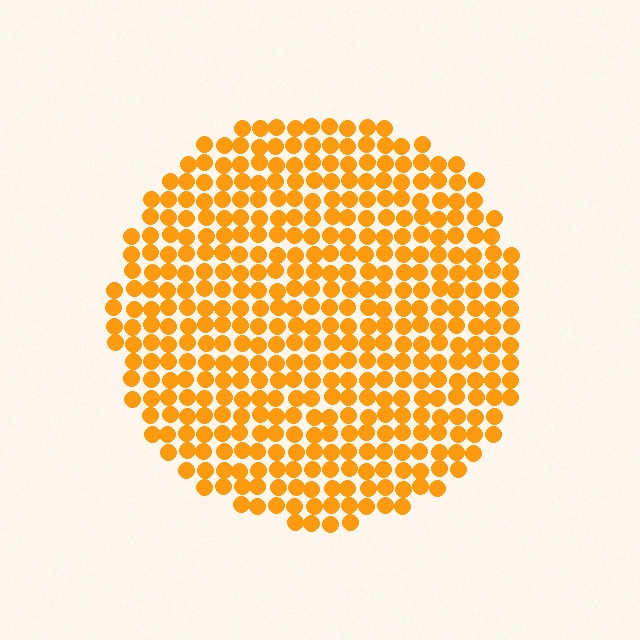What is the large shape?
The large shape is a circle.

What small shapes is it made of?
It is made of small circles.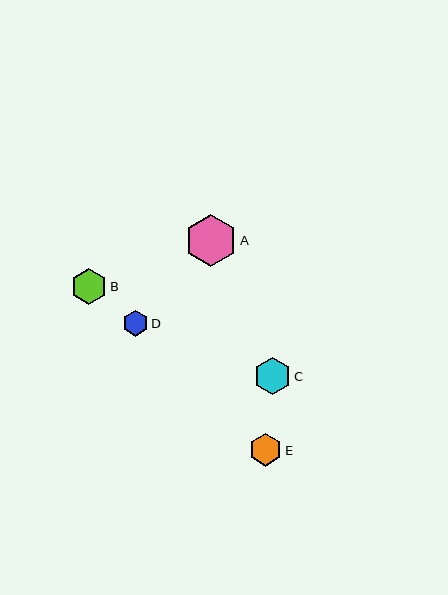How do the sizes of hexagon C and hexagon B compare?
Hexagon C and hexagon B are approximately the same size.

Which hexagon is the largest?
Hexagon A is the largest with a size of approximately 52 pixels.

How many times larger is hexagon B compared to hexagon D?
Hexagon B is approximately 1.4 times the size of hexagon D.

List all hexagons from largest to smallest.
From largest to smallest: A, C, B, E, D.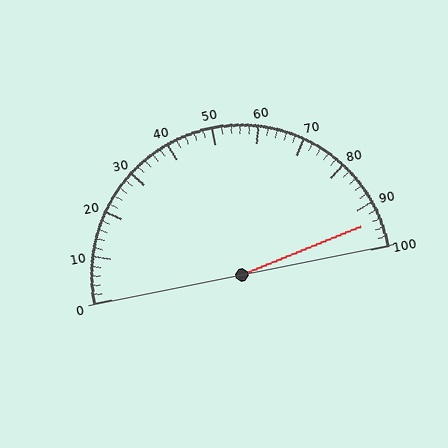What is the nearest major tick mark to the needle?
The nearest major tick mark is 90.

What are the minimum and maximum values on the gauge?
The gauge ranges from 0 to 100.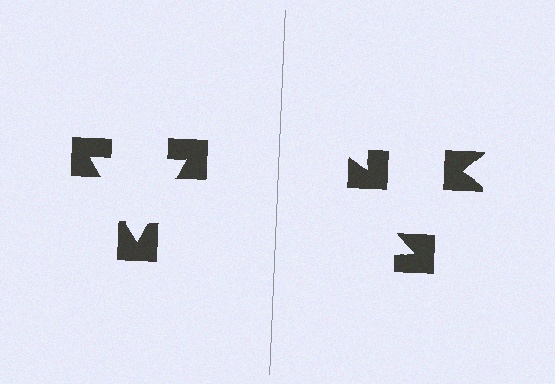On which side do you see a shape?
An illusory triangle appears on the left side. On the right side the wedge cuts are rotated, so no coherent shape forms.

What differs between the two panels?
The notched squares are positioned identically on both sides; only the wedge orientations differ. On the left they align to a triangle; on the right they are misaligned.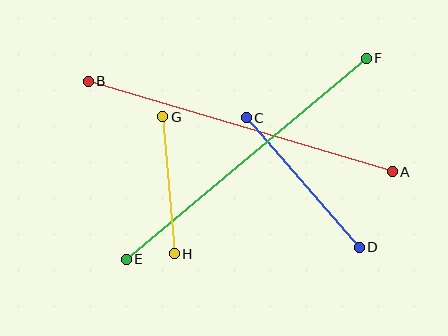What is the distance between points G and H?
The distance is approximately 138 pixels.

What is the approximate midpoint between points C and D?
The midpoint is at approximately (303, 183) pixels.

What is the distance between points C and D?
The distance is approximately 172 pixels.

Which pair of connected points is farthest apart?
Points A and B are farthest apart.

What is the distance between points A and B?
The distance is approximately 317 pixels.